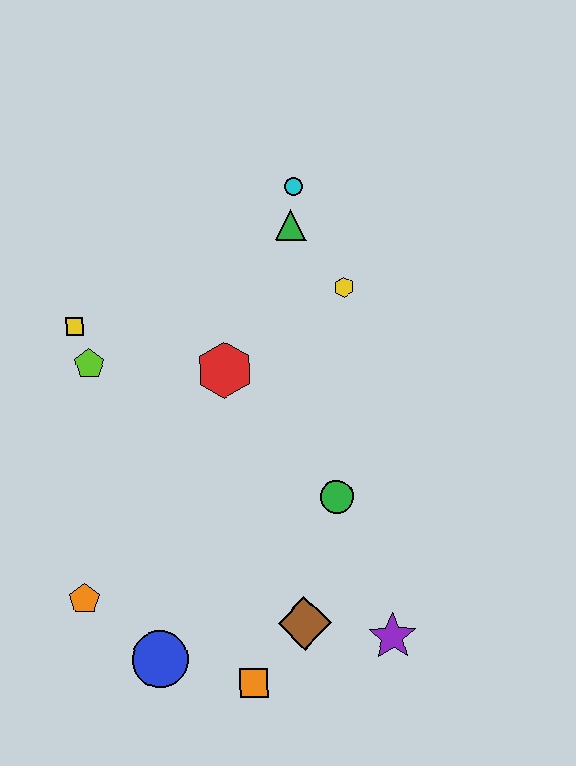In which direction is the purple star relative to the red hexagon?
The purple star is below the red hexagon.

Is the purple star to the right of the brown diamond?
Yes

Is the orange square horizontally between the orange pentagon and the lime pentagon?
No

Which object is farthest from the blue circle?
The cyan circle is farthest from the blue circle.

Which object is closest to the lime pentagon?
The yellow square is closest to the lime pentagon.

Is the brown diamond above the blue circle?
Yes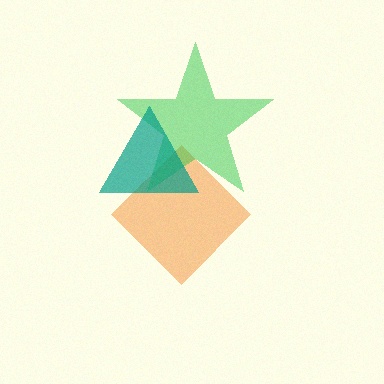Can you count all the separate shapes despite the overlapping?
Yes, there are 3 separate shapes.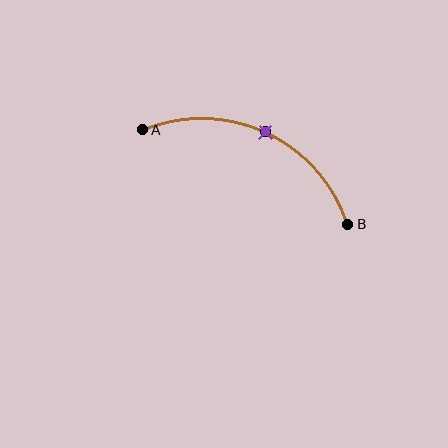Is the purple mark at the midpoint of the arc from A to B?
Yes. The purple mark lies on the arc at equal arc-length from both A and B — it is the arc midpoint.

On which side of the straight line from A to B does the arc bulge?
The arc bulges above the straight line connecting A and B.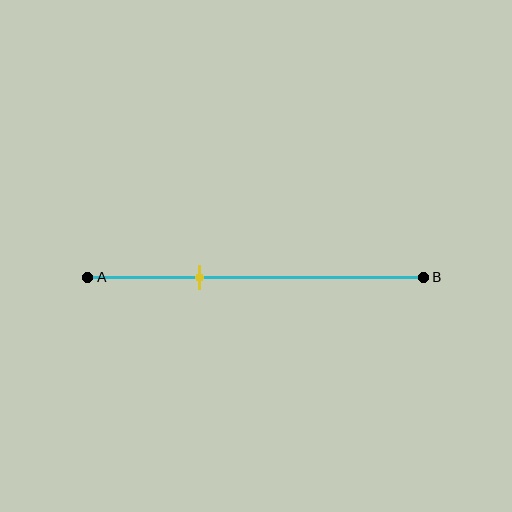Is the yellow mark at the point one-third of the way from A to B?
Yes, the mark is approximately at the one-third point.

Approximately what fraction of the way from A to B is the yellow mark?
The yellow mark is approximately 35% of the way from A to B.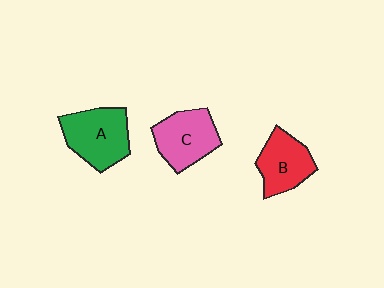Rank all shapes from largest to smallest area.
From largest to smallest: A (green), C (pink), B (red).